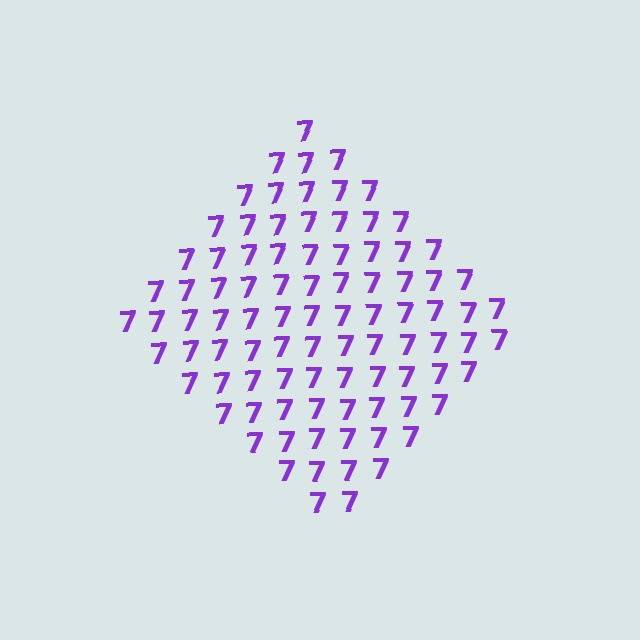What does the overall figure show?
The overall figure shows a diamond.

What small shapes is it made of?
It is made of small digit 7's.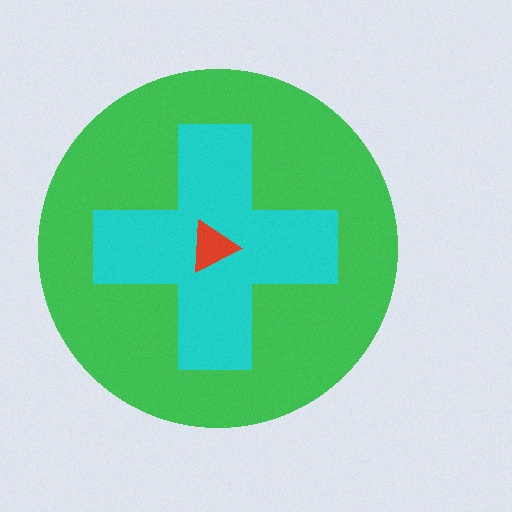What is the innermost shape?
The red triangle.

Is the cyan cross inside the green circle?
Yes.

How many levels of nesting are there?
3.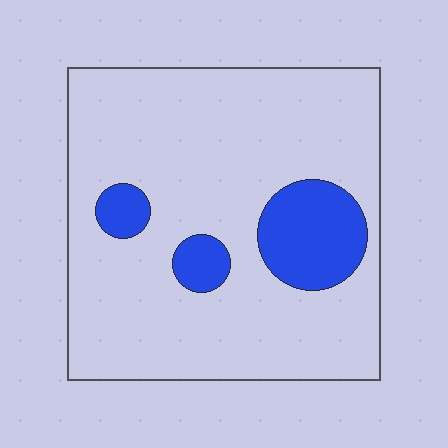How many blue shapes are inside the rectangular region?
3.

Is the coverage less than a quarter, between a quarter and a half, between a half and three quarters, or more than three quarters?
Less than a quarter.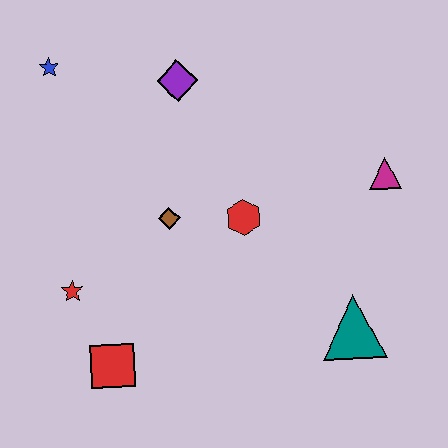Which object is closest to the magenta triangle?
The red hexagon is closest to the magenta triangle.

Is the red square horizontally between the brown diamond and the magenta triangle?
No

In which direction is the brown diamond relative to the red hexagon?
The brown diamond is to the left of the red hexagon.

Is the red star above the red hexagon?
No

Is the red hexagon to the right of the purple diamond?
Yes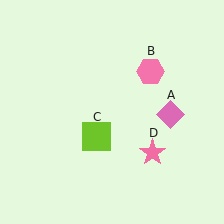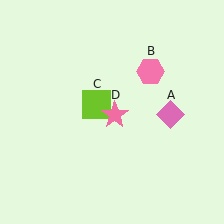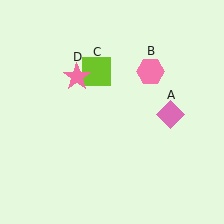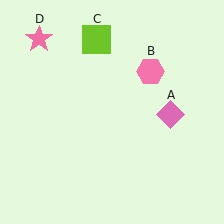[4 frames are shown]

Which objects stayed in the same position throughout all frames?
Pink diamond (object A) and pink hexagon (object B) remained stationary.